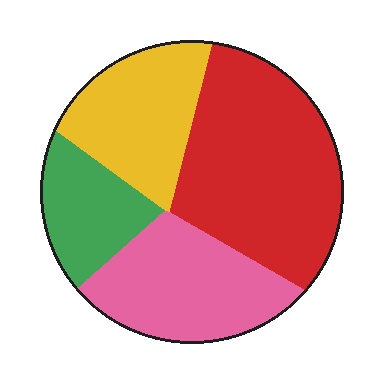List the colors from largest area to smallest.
From largest to smallest: red, pink, yellow, green.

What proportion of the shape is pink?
Pink covers roughly 25% of the shape.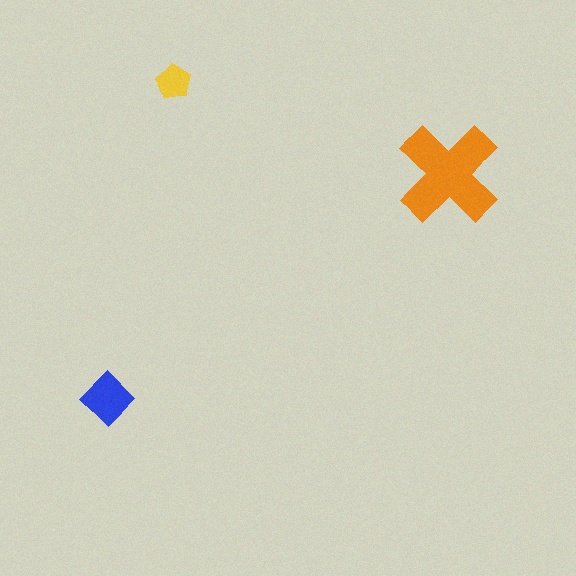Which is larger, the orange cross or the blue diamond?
The orange cross.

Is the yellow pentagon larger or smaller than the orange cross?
Smaller.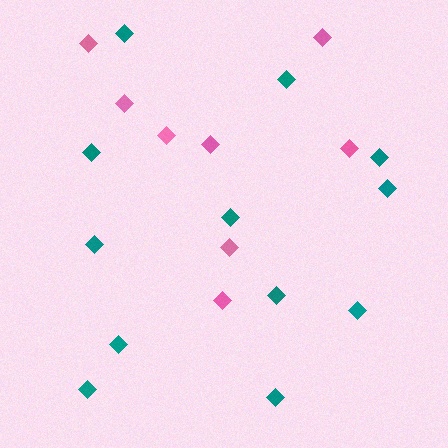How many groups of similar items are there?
There are 2 groups: one group of pink diamonds (8) and one group of teal diamonds (12).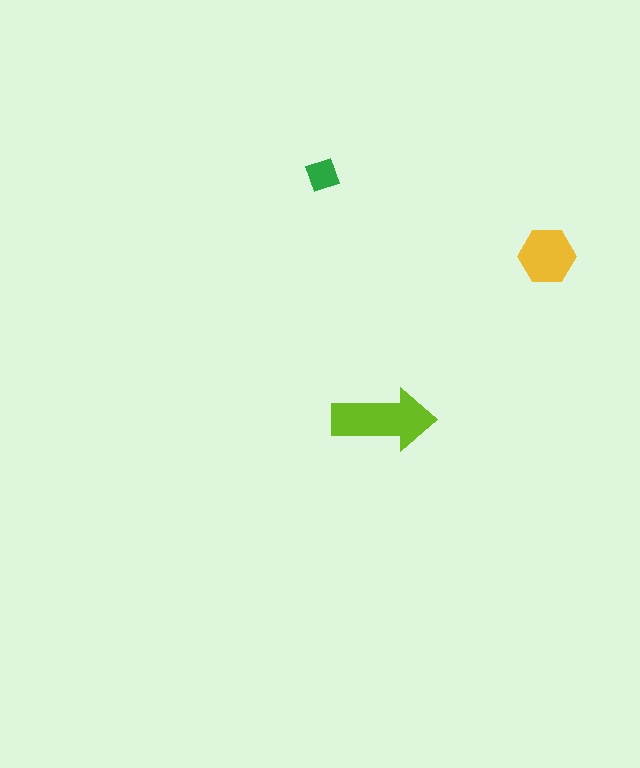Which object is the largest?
The lime arrow.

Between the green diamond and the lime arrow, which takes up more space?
The lime arrow.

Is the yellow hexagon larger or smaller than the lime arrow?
Smaller.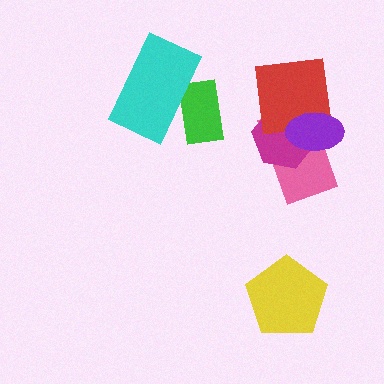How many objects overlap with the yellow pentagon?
0 objects overlap with the yellow pentagon.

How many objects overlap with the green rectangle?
1 object overlaps with the green rectangle.